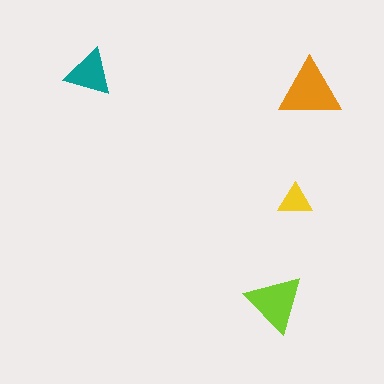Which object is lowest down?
The lime triangle is bottommost.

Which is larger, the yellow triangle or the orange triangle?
The orange one.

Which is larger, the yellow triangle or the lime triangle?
The lime one.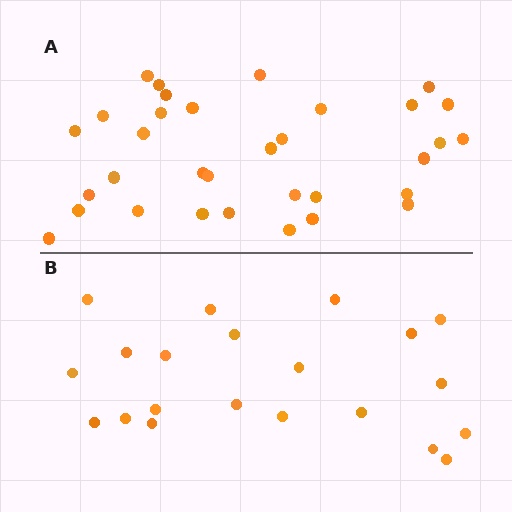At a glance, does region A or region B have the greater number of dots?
Region A (the top region) has more dots.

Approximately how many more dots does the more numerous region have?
Region A has roughly 12 or so more dots than region B.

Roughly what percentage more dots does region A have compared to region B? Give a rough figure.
About 55% more.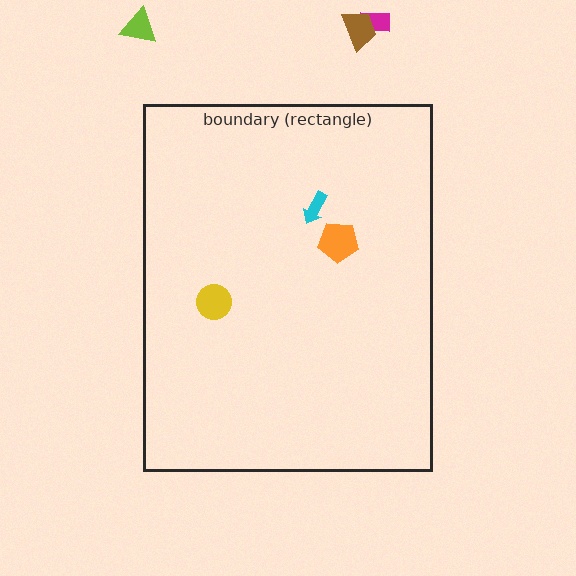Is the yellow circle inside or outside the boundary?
Inside.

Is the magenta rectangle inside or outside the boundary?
Outside.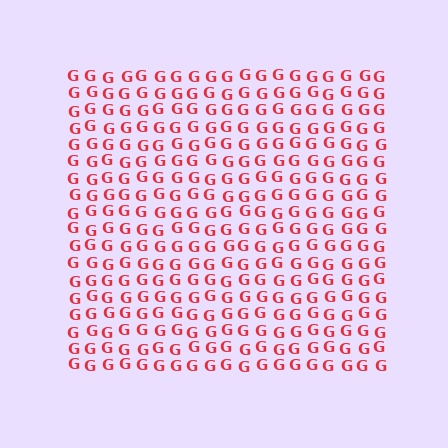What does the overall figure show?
The overall figure shows a square.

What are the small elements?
The small elements are letter G's.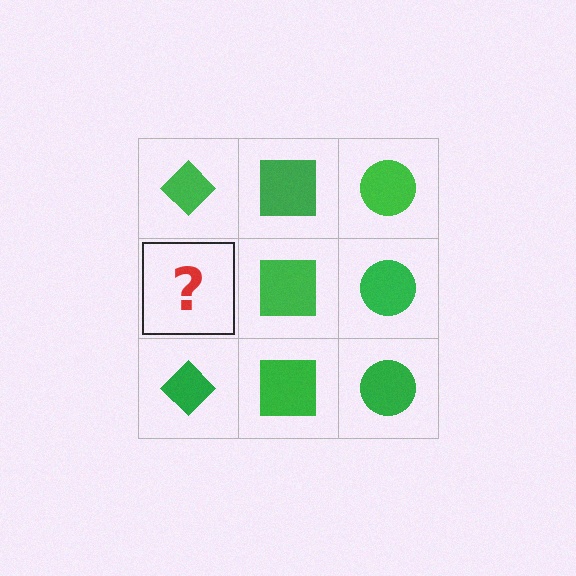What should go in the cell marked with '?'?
The missing cell should contain a green diamond.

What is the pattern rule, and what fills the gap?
The rule is that each column has a consistent shape. The gap should be filled with a green diamond.